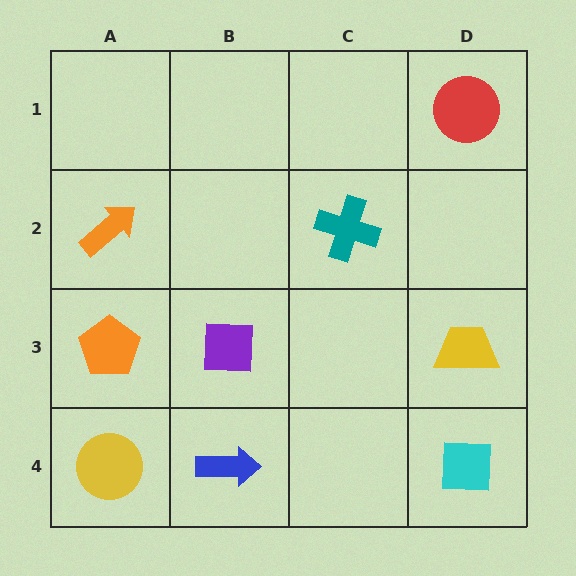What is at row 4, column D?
A cyan square.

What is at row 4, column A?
A yellow circle.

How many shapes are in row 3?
3 shapes.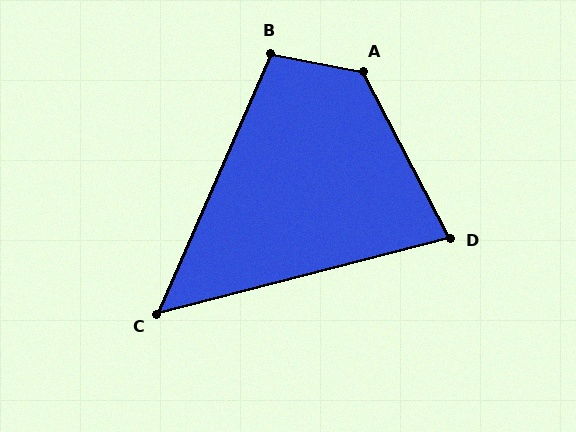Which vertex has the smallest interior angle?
C, at approximately 52 degrees.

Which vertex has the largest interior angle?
A, at approximately 128 degrees.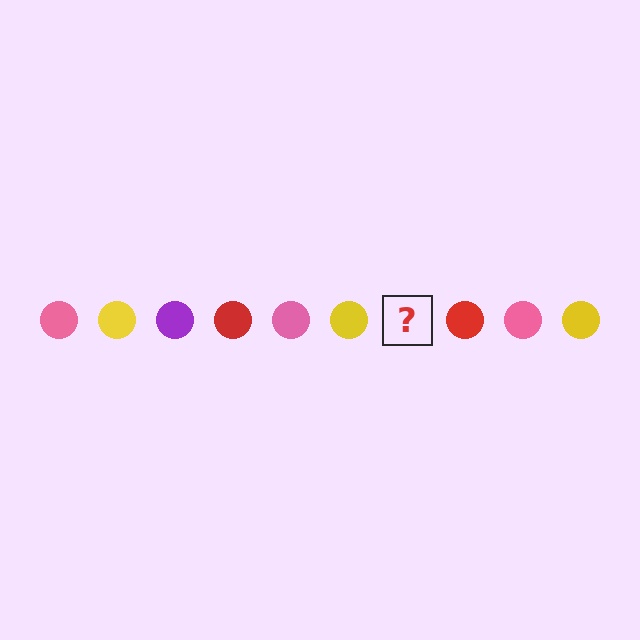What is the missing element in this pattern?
The missing element is a purple circle.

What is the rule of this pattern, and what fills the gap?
The rule is that the pattern cycles through pink, yellow, purple, red circles. The gap should be filled with a purple circle.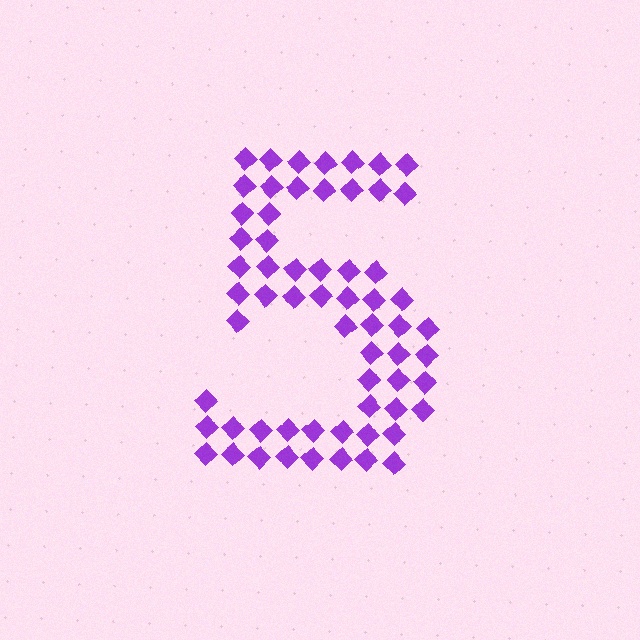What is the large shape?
The large shape is the digit 5.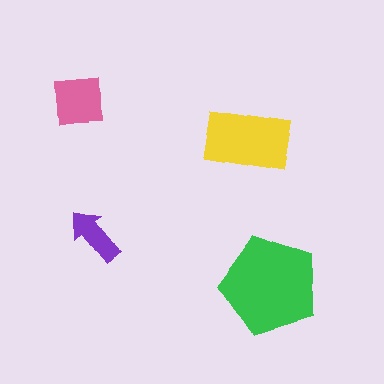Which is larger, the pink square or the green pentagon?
The green pentagon.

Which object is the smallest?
The purple arrow.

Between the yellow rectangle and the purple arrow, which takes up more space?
The yellow rectangle.